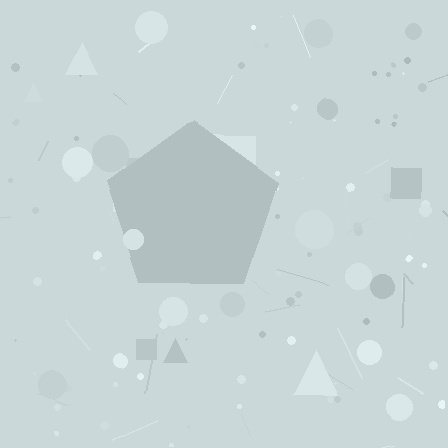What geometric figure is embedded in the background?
A pentagon is embedded in the background.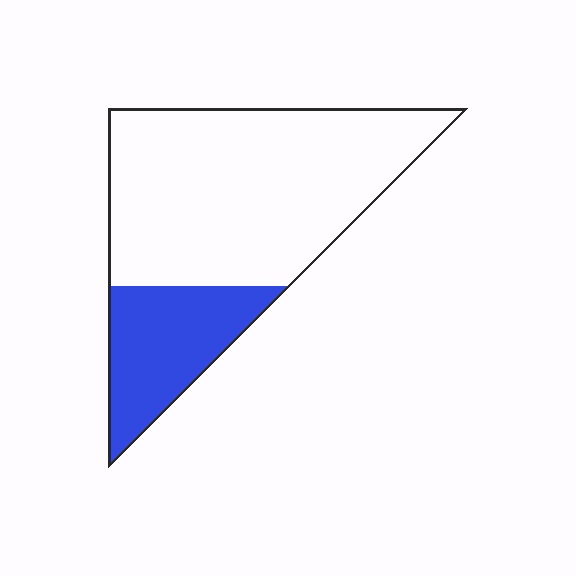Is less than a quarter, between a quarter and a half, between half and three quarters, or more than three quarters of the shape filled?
Between a quarter and a half.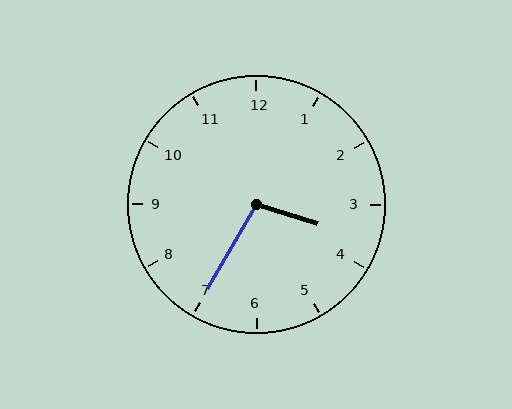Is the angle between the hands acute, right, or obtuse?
It is obtuse.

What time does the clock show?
3:35.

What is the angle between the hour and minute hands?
Approximately 102 degrees.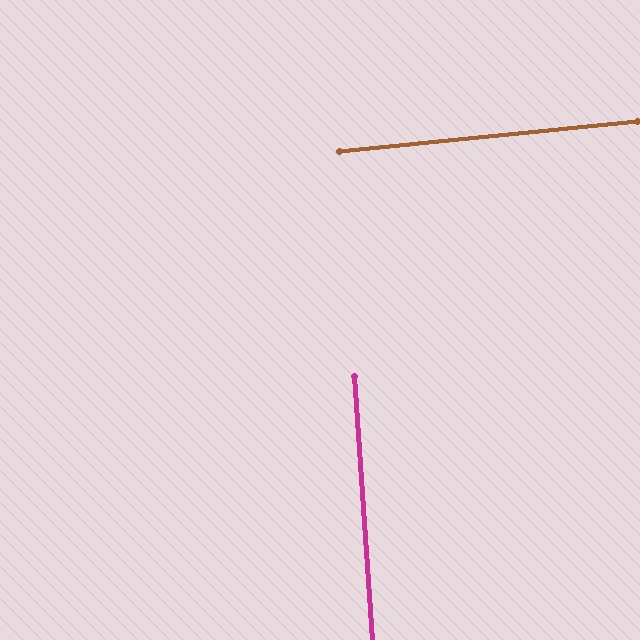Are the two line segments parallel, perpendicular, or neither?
Perpendicular — they meet at approximately 88°.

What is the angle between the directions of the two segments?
Approximately 88 degrees.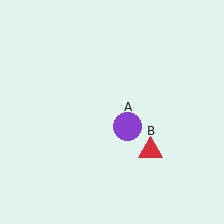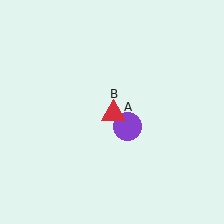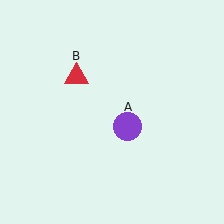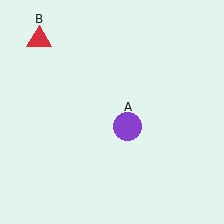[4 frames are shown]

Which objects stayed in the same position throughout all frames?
Purple circle (object A) remained stationary.